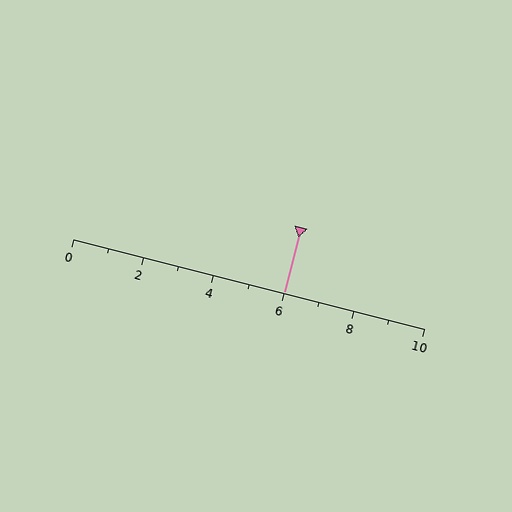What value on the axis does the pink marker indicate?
The marker indicates approximately 6.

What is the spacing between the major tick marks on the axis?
The major ticks are spaced 2 apart.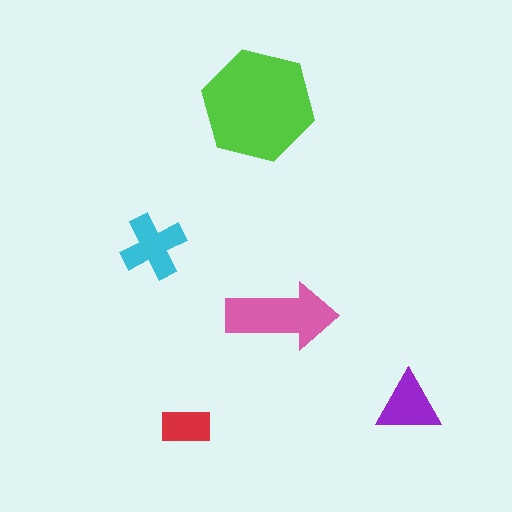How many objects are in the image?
There are 5 objects in the image.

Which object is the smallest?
The red rectangle.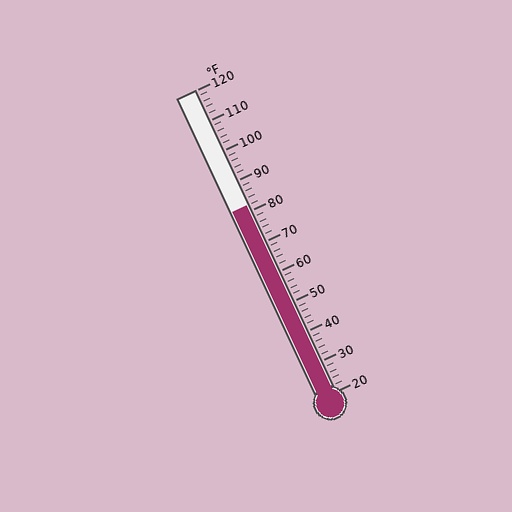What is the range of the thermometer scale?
The thermometer scale ranges from 20°F to 120°F.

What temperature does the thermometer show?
The thermometer shows approximately 82°F.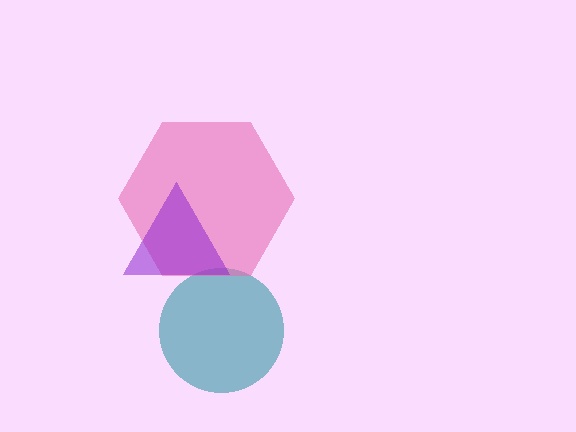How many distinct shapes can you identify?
There are 3 distinct shapes: a teal circle, a pink hexagon, a purple triangle.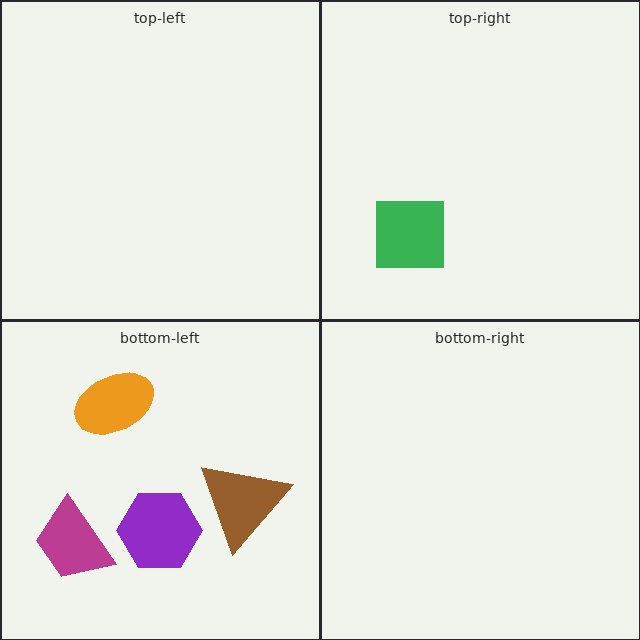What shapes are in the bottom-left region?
The purple hexagon, the brown triangle, the orange ellipse, the magenta trapezoid.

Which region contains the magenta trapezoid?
The bottom-left region.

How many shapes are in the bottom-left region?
4.